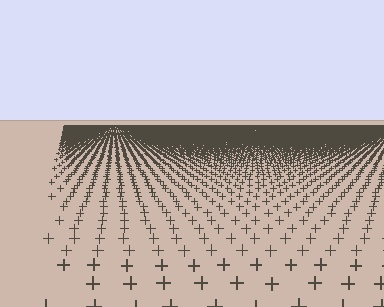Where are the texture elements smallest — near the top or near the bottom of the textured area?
Near the top.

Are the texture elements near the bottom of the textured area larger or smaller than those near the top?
Larger. Near the bottom, elements are closer to the viewer and appear at a bigger on-screen size.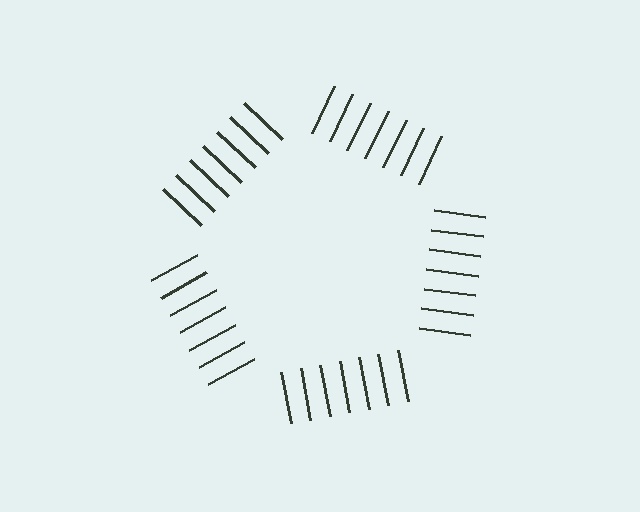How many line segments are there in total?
35 — 7 along each of the 5 edges.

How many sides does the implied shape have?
5 sides — the line-ends trace a pentagon.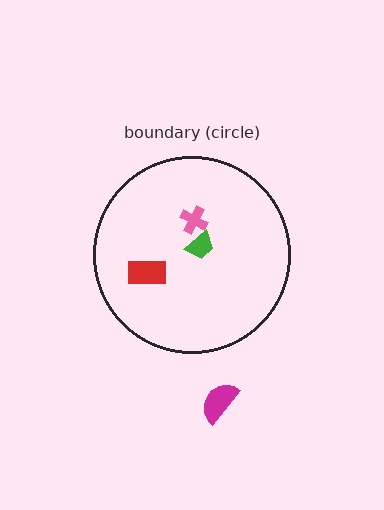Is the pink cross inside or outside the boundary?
Inside.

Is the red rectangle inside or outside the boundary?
Inside.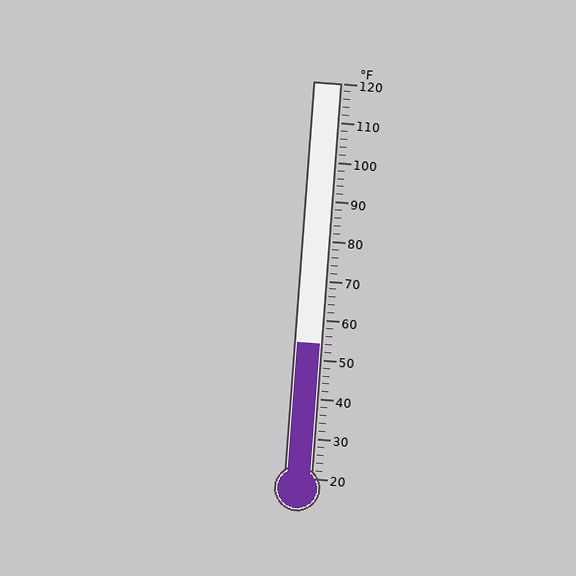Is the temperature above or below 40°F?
The temperature is above 40°F.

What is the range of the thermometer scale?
The thermometer scale ranges from 20°F to 120°F.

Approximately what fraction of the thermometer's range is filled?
The thermometer is filled to approximately 35% of its range.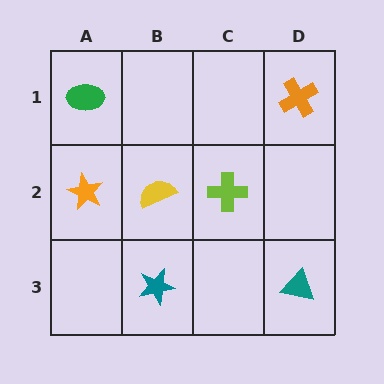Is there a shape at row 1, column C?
No, that cell is empty.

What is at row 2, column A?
An orange star.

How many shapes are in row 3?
2 shapes.